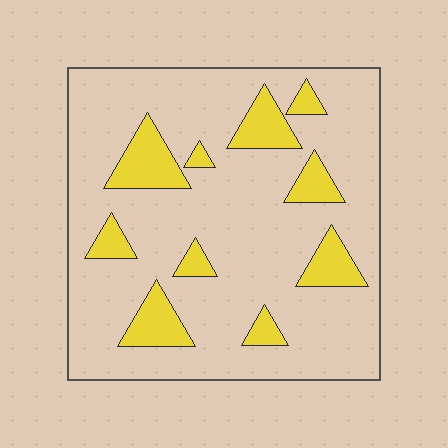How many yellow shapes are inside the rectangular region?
10.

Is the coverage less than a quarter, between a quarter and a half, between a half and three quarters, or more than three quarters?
Less than a quarter.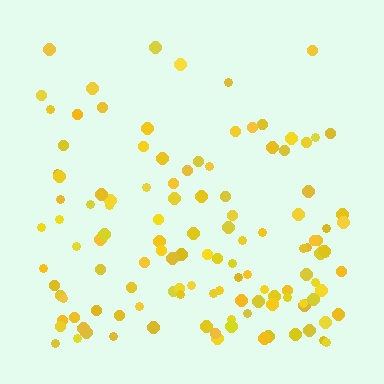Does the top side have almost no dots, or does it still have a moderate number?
Still a moderate number, just noticeably fewer than the bottom.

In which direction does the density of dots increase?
From top to bottom, with the bottom side densest.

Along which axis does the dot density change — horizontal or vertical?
Vertical.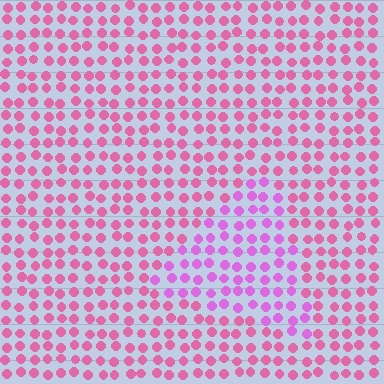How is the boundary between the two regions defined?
The boundary is defined purely by a slight shift in hue (about 32 degrees). Spacing, size, and orientation are identical on both sides.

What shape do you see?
I see a triangle.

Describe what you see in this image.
The image is filled with small pink elements in a uniform arrangement. A triangle-shaped region is visible where the elements are tinted to a slightly different hue, forming a subtle color boundary.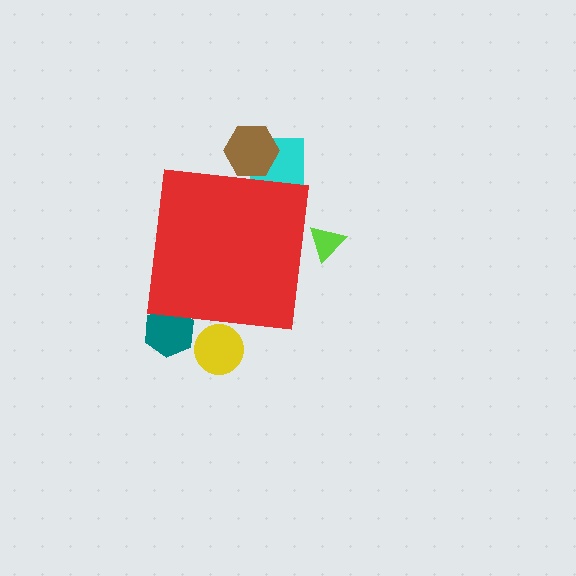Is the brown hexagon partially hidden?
Yes, the brown hexagon is partially hidden behind the red square.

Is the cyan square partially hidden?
Yes, the cyan square is partially hidden behind the red square.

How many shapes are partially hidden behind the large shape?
5 shapes are partially hidden.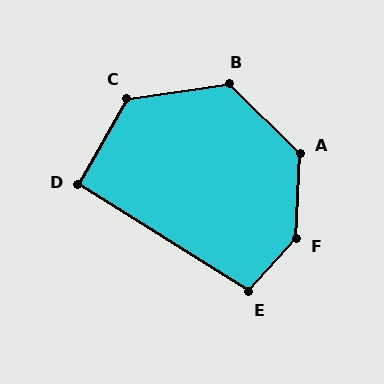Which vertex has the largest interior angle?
F, at approximately 140 degrees.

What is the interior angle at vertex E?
Approximately 100 degrees (obtuse).